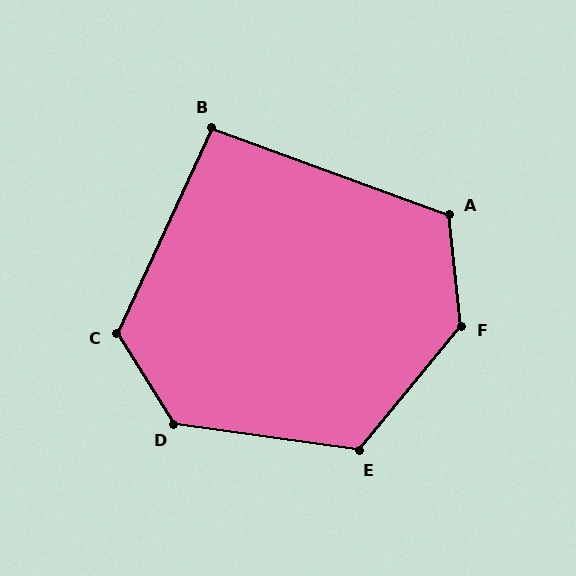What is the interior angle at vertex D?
Approximately 130 degrees (obtuse).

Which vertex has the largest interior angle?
F, at approximately 135 degrees.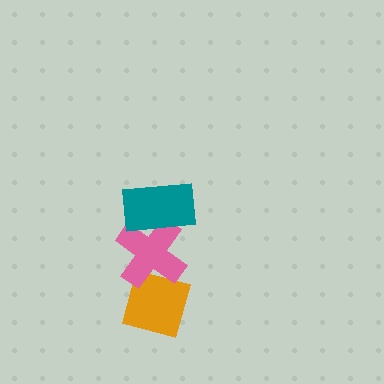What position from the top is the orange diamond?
The orange diamond is 3rd from the top.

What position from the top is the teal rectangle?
The teal rectangle is 1st from the top.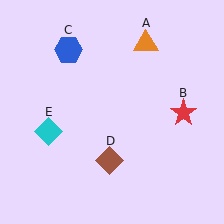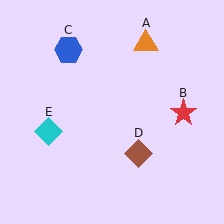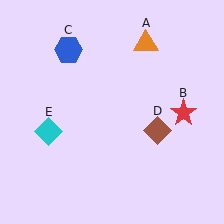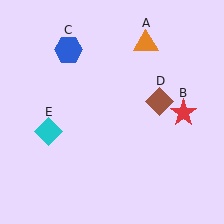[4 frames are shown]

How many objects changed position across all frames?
1 object changed position: brown diamond (object D).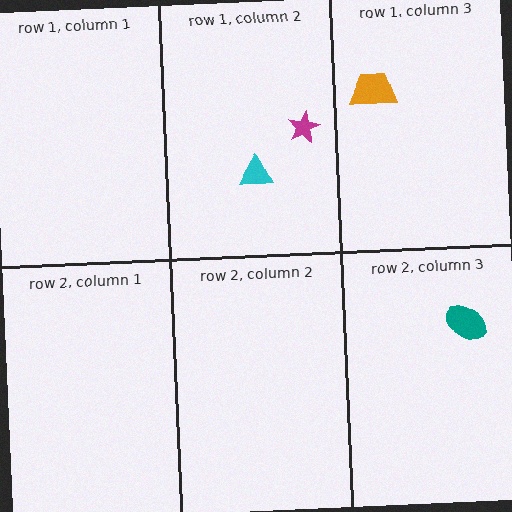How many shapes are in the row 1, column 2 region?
2.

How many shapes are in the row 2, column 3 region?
1.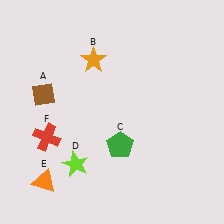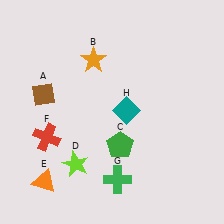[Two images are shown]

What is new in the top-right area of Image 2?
A teal diamond (H) was added in the top-right area of Image 2.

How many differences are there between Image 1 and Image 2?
There are 2 differences between the two images.